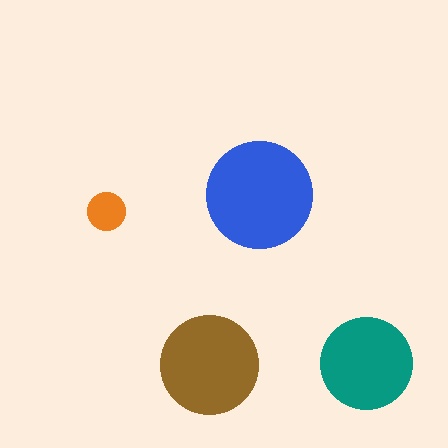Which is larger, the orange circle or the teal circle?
The teal one.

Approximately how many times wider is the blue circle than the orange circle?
About 3 times wider.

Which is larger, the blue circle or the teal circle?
The blue one.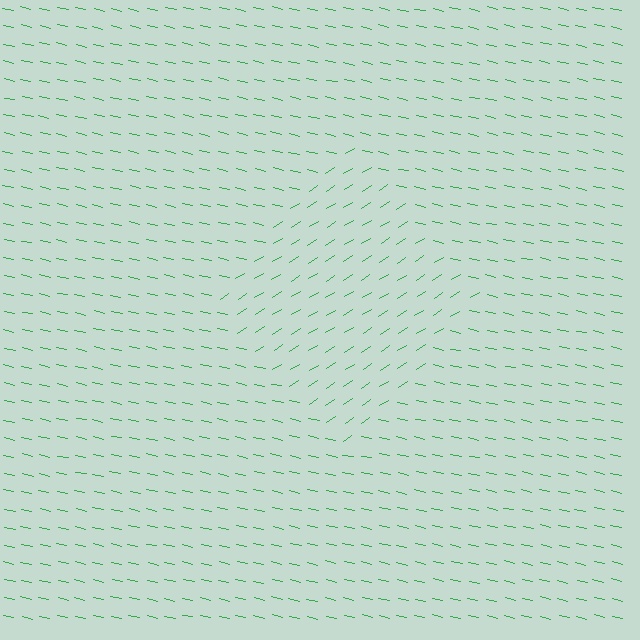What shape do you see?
I see a diamond.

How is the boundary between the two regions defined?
The boundary is defined purely by a change in line orientation (approximately 45 degrees difference). All lines are the same color and thickness.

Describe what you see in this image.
The image is filled with small green line segments. A diamond region in the image has lines oriented differently from the surrounding lines, creating a visible texture boundary.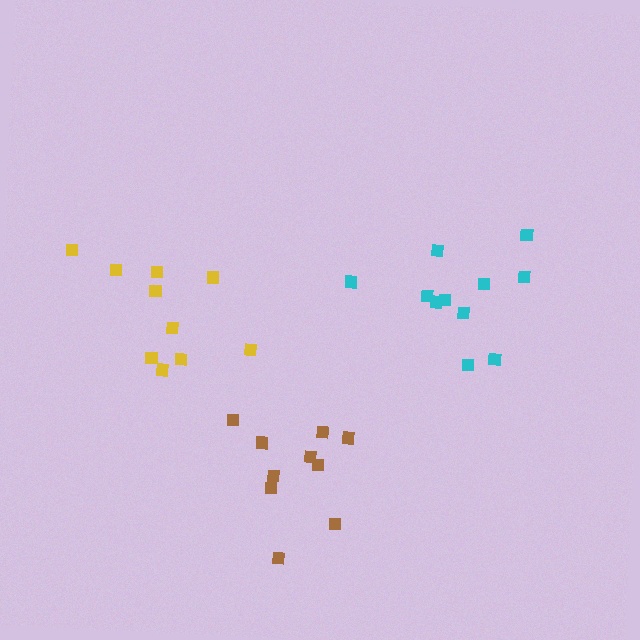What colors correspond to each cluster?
The clusters are colored: yellow, brown, cyan.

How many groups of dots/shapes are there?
There are 3 groups.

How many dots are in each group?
Group 1: 10 dots, Group 2: 10 dots, Group 3: 11 dots (31 total).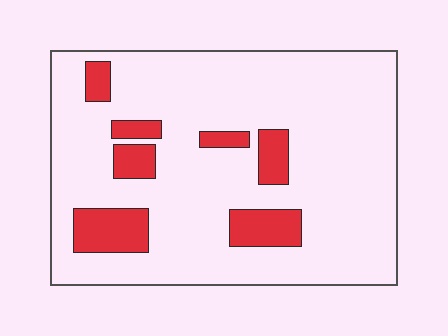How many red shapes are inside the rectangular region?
7.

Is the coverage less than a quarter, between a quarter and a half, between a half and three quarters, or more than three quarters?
Less than a quarter.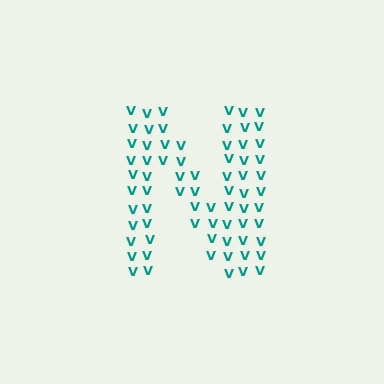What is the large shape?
The large shape is the letter N.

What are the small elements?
The small elements are letter V's.